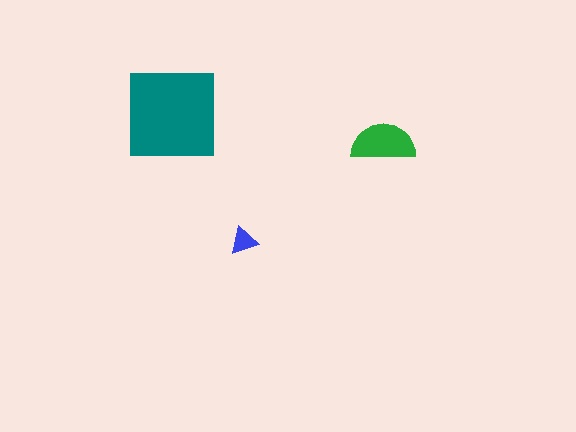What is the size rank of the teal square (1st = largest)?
1st.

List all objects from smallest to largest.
The blue triangle, the green semicircle, the teal square.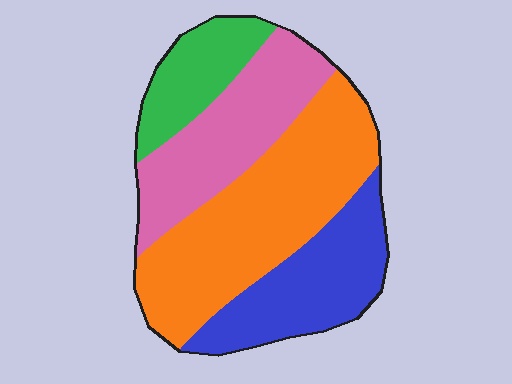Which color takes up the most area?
Orange, at roughly 40%.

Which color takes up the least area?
Green, at roughly 15%.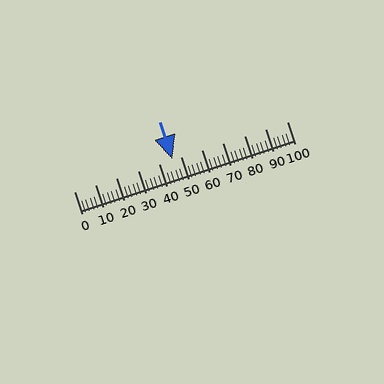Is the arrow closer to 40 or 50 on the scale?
The arrow is closer to 50.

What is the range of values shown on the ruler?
The ruler shows values from 0 to 100.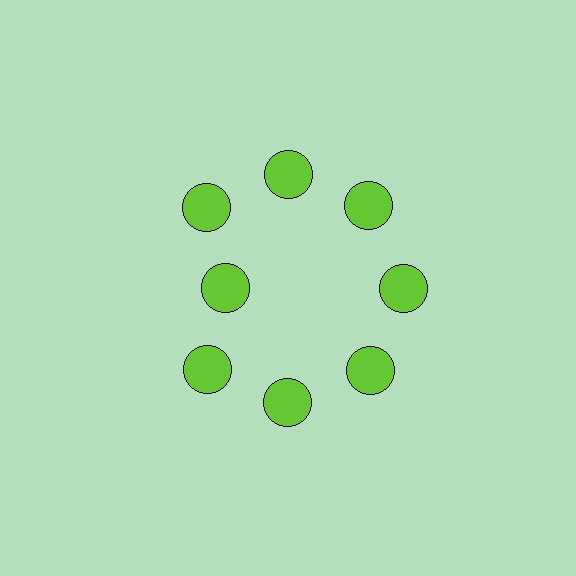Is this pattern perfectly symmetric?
No. The 8 lime circles are arranged in a ring, but one element near the 9 o'clock position is pulled inward toward the center, breaking the 8-fold rotational symmetry.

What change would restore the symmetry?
The symmetry would be restored by moving it outward, back onto the ring so that all 8 circles sit at equal angles and equal distance from the center.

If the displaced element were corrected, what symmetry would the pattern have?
It would have 8-fold rotational symmetry — the pattern would map onto itself every 45 degrees.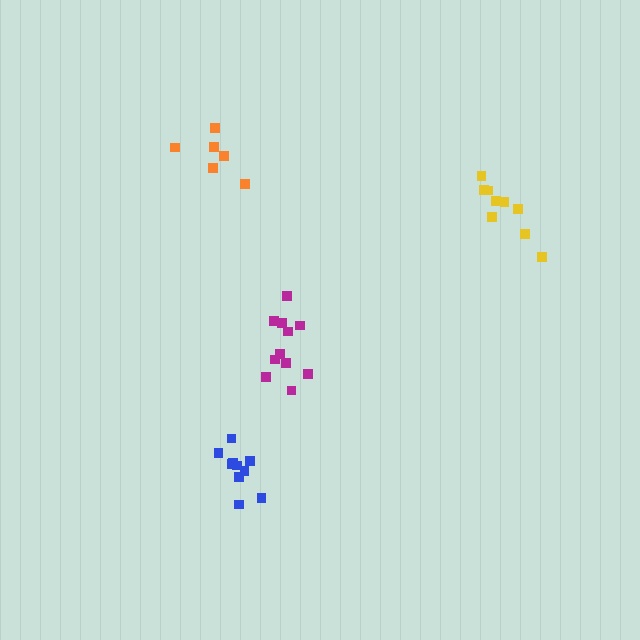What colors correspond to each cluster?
The clusters are colored: orange, blue, yellow, magenta.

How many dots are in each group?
Group 1: 6 dots, Group 2: 10 dots, Group 3: 9 dots, Group 4: 11 dots (36 total).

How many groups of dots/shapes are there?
There are 4 groups.